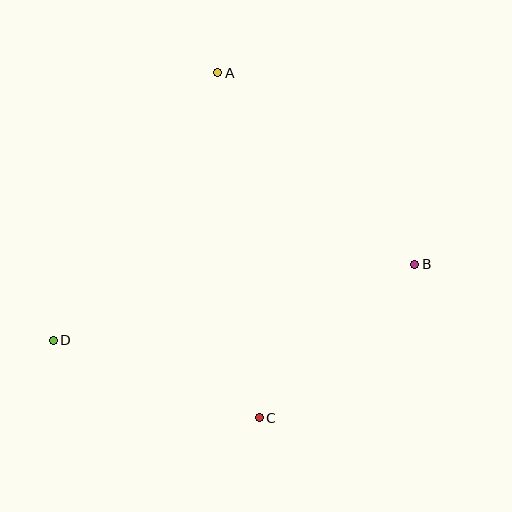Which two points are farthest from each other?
Points B and D are farthest from each other.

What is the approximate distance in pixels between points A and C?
The distance between A and C is approximately 348 pixels.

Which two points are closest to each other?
Points B and C are closest to each other.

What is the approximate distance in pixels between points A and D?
The distance between A and D is approximately 314 pixels.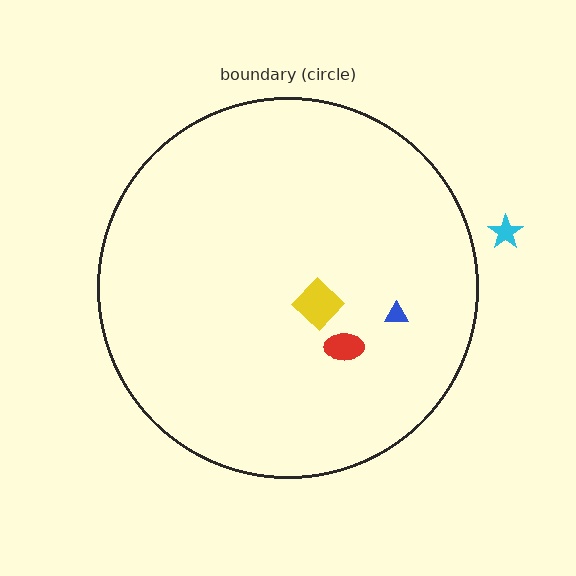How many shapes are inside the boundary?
3 inside, 1 outside.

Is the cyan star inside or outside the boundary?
Outside.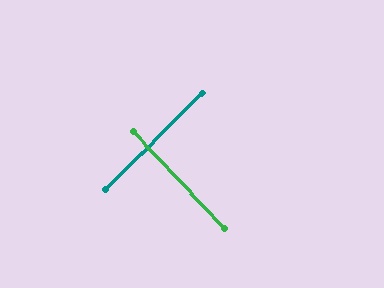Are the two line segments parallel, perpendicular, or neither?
Perpendicular — they meet at approximately 88°.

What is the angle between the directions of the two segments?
Approximately 88 degrees.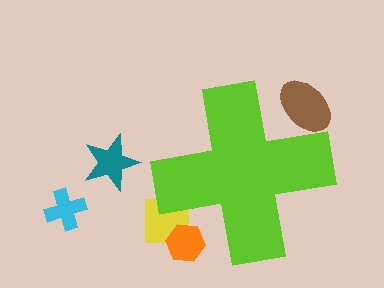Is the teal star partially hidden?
No, the teal star is fully visible.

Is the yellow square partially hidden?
Yes, the yellow square is partially hidden behind the lime cross.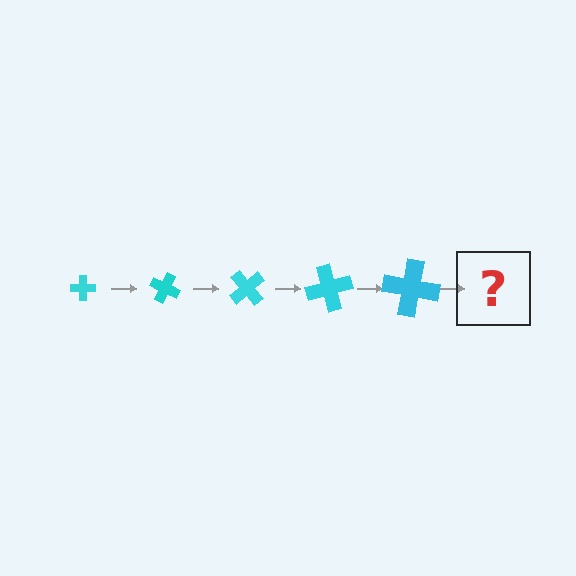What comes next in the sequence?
The next element should be a cross, larger than the previous one and rotated 125 degrees from the start.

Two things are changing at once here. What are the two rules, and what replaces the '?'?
The two rules are that the cross grows larger each step and it rotates 25 degrees each step. The '?' should be a cross, larger than the previous one and rotated 125 degrees from the start.